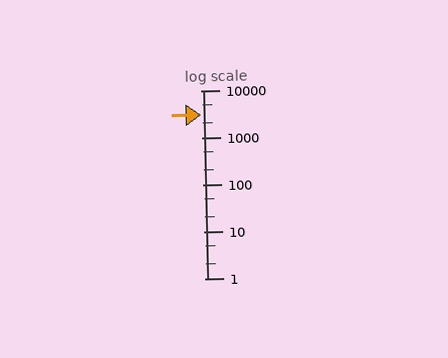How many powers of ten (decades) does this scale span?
The scale spans 4 decades, from 1 to 10000.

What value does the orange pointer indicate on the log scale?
The pointer indicates approximately 3000.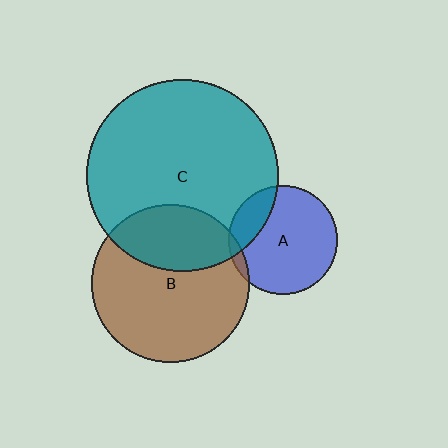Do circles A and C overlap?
Yes.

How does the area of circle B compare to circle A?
Approximately 2.1 times.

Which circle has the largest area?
Circle C (teal).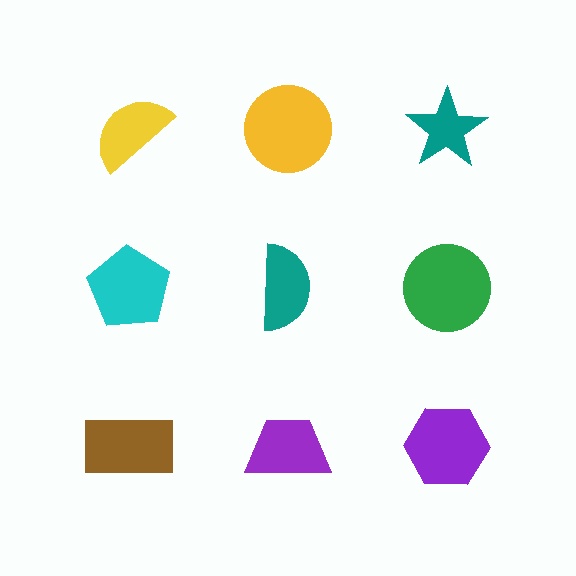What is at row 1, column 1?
A yellow semicircle.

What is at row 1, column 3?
A teal star.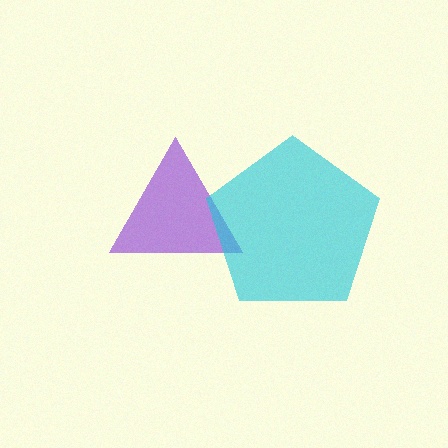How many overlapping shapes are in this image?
There are 2 overlapping shapes in the image.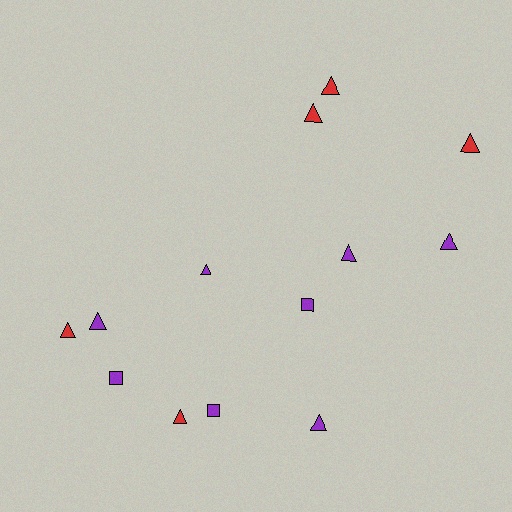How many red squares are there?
There are no red squares.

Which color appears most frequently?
Purple, with 8 objects.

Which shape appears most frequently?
Triangle, with 10 objects.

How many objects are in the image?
There are 13 objects.